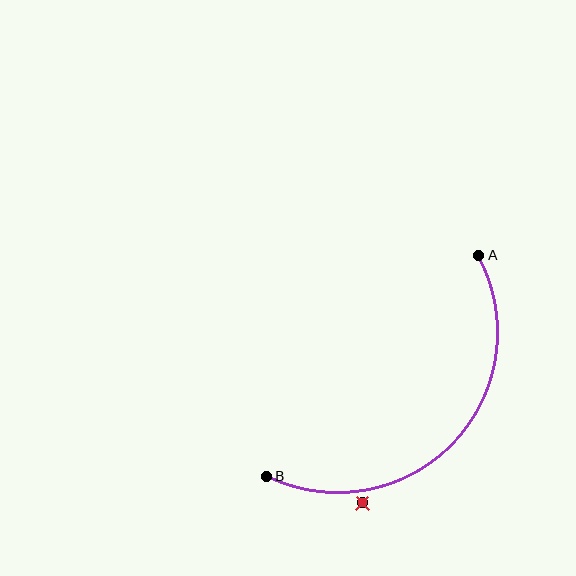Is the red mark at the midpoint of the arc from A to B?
No — the red mark does not lie on the arc at all. It sits slightly outside the curve.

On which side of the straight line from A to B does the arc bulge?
The arc bulges below and to the right of the straight line connecting A and B.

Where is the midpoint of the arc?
The arc midpoint is the point on the curve farthest from the straight line joining A and B. It sits below and to the right of that line.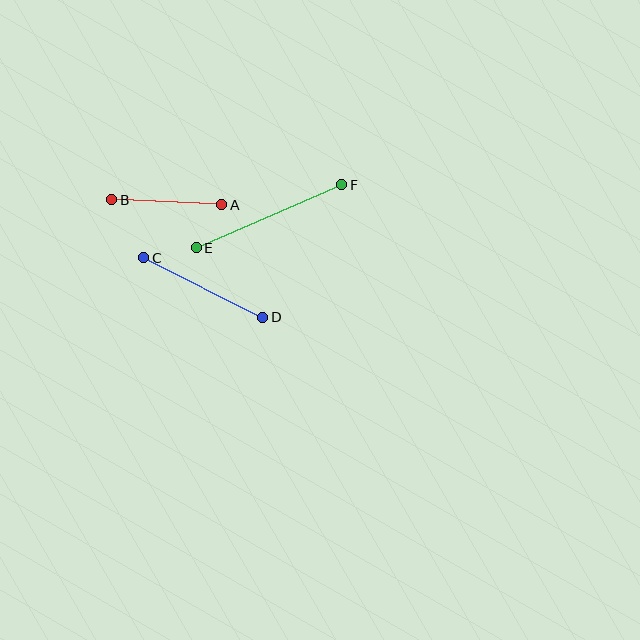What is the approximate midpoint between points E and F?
The midpoint is at approximately (269, 216) pixels.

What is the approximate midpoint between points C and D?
The midpoint is at approximately (203, 288) pixels.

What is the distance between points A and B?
The distance is approximately 110 pixels.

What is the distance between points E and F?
The distance is approximately 159 pixels.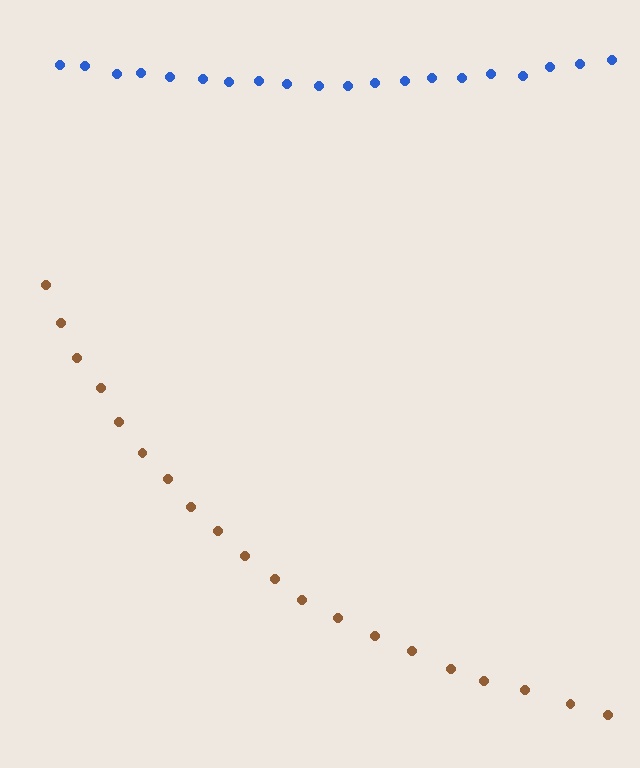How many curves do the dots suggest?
There are 2 distinct paths.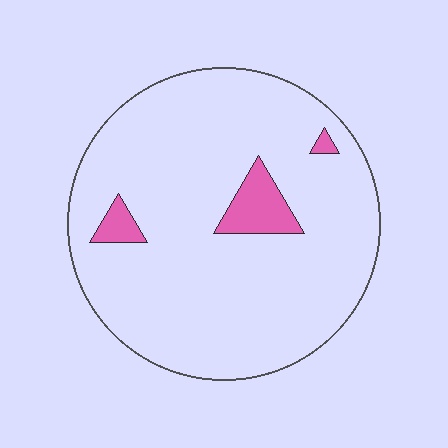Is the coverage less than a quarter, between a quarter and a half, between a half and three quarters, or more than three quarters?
Less than a quarter.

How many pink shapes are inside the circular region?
3.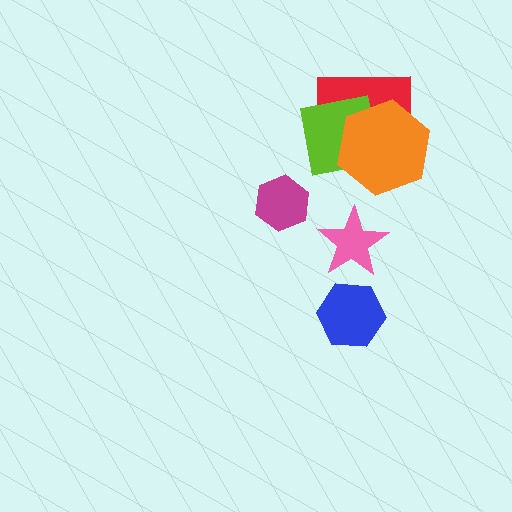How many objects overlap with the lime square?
2 objects overlap with the lime square.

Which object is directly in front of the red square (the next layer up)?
The lime square is directly in front of the red square.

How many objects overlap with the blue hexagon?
0 objects overlap with the blue hexagon.